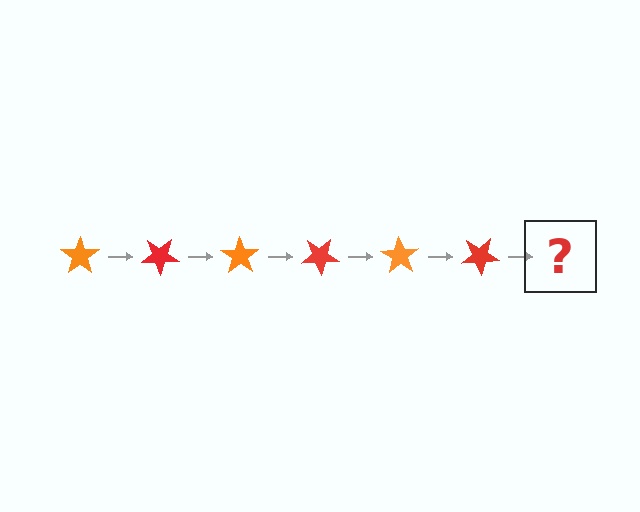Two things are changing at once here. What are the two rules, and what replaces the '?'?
The two rules are that it rotates 35 degrees each step and the color cycles through orange and red. The '?' should be an orange star, rotated 210 degrees from the start.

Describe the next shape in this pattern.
It should be an orange star, rotated 210 degrees from the start.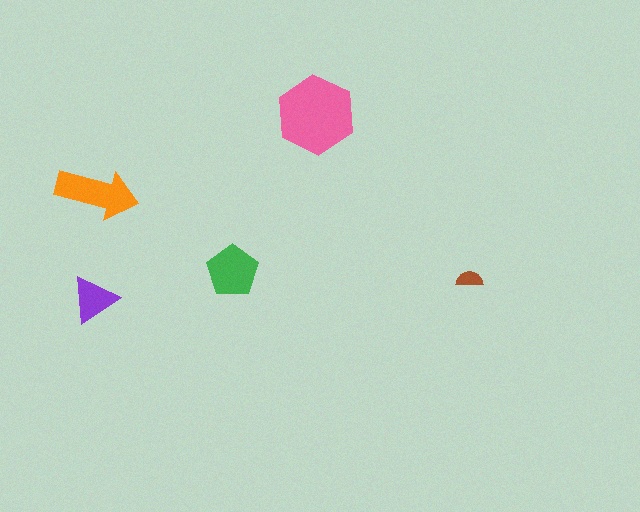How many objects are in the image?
There are 5 objects in the image.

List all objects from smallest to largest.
The brown semicircle, the purple triangle, the green pentagon, the orange arrow, the pink hexagon.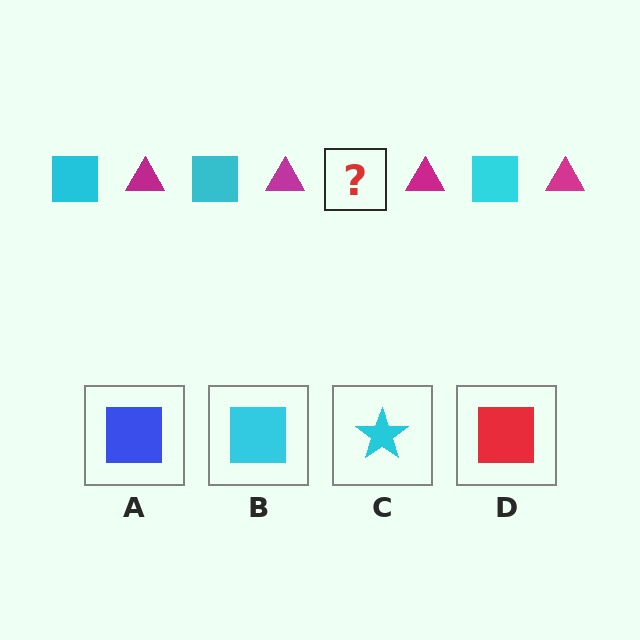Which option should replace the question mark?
Option B.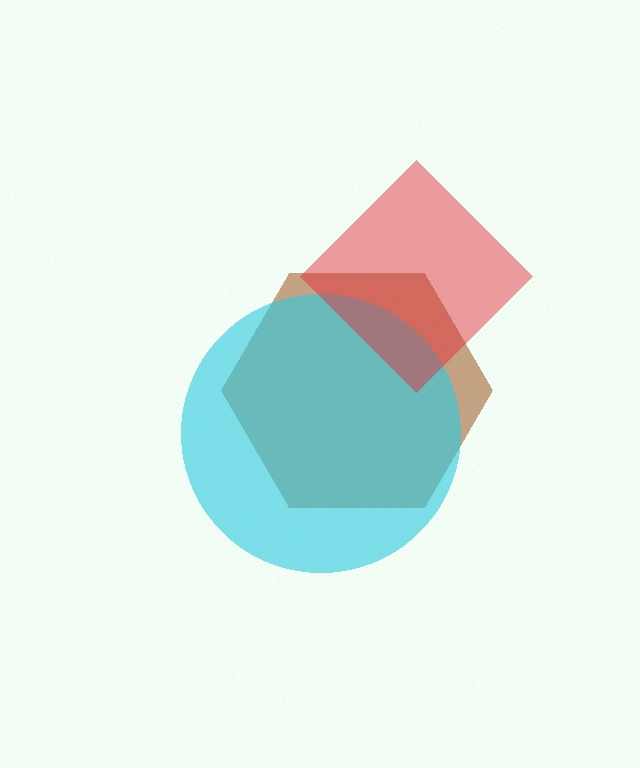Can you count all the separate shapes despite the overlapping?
Yes, there are 3 separate shapes.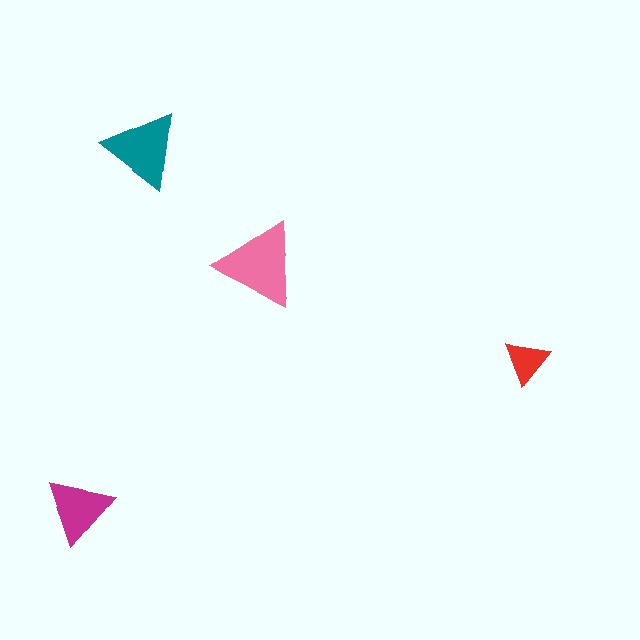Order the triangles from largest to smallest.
the pink one, the teal one, the magenta one, the red one.